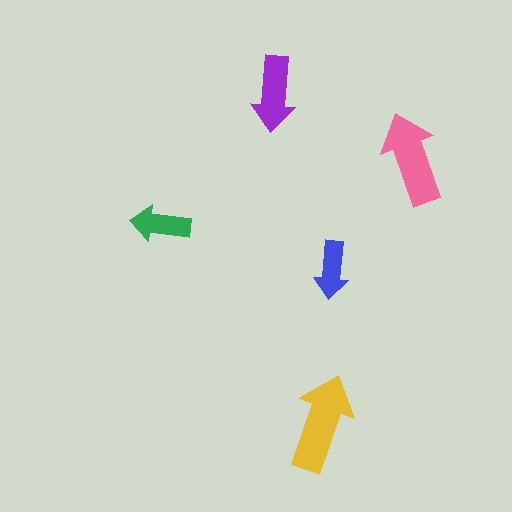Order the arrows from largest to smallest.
the yellow one, the pink one, the purple one, the green one, the blue one.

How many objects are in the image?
There are 5 objects in the image.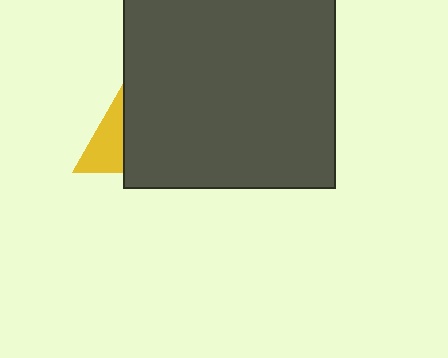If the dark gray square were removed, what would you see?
You would see the complete yellow triangle.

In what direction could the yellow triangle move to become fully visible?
The yellow triangle could move left. That would shift it out from behind the dark gray square entirely.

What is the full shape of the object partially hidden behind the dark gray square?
The partially hidden object is a yellow triangle.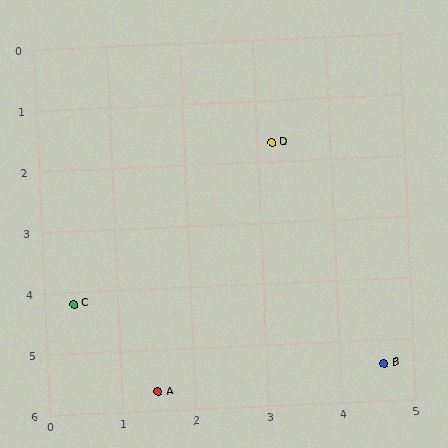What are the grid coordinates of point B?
Point B is at approximately (4.6, 5.4).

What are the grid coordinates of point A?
Point A is at approximately (1.5, 5.7).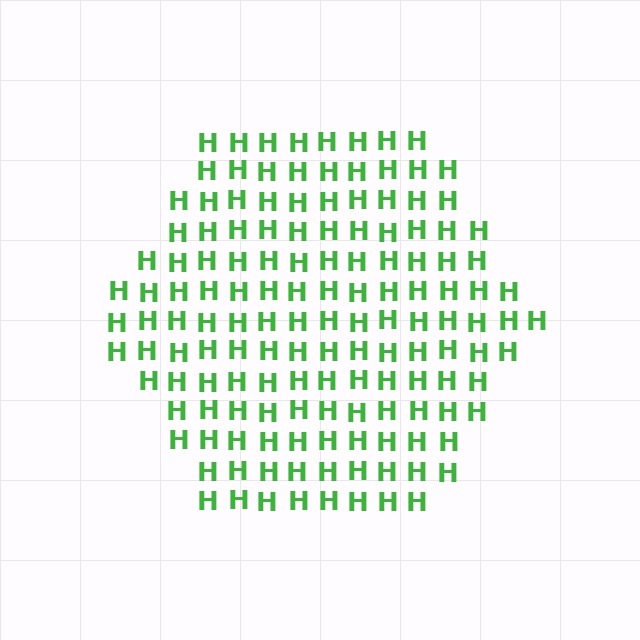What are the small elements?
The small elements are letter H's.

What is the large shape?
The large shape is a hexagon.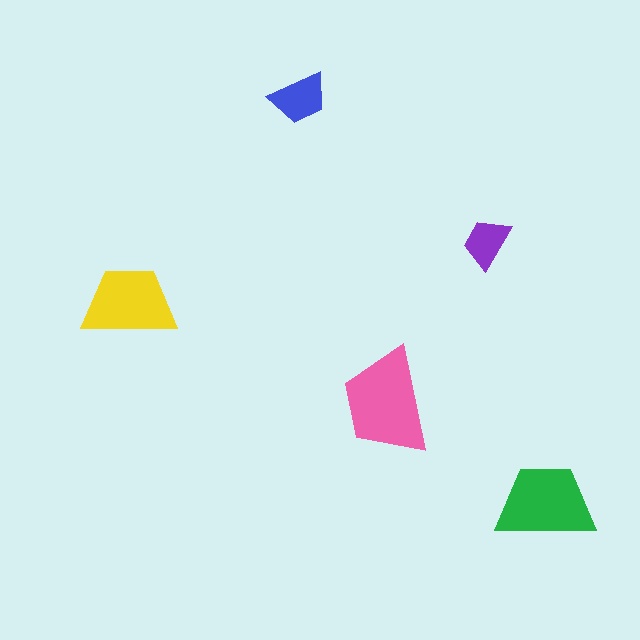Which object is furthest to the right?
The green trapezoid is rightmost.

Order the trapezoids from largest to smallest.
the pink one, the green one, the yellow one, the blue one, the purple one.